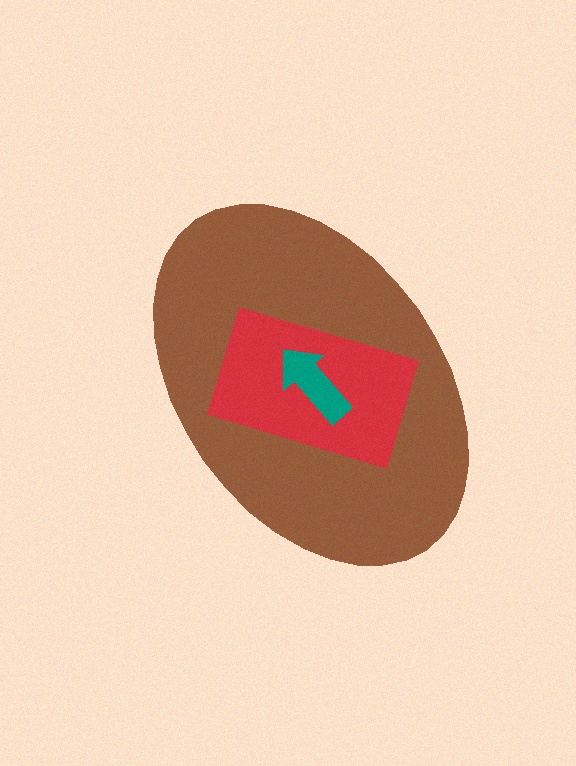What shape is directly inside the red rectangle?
The teal arrow.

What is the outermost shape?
The brown ellipse.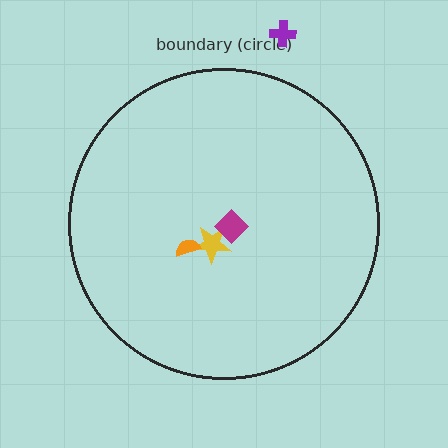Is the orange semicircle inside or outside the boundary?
Inside.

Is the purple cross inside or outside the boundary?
Outside.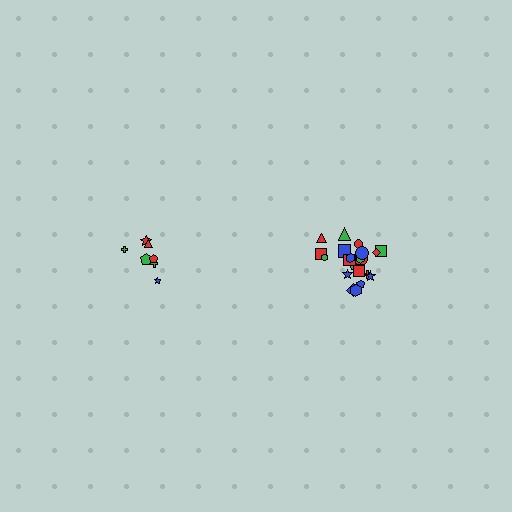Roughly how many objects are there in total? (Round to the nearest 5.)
Roughly 30 objects in total.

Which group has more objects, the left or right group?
The right group.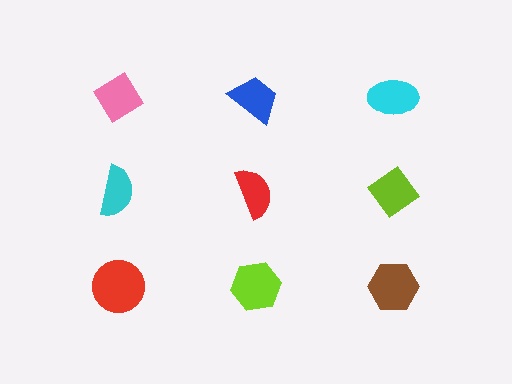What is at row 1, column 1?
A pink diamond.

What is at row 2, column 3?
A lime diamond.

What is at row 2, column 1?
A cyan semicircle.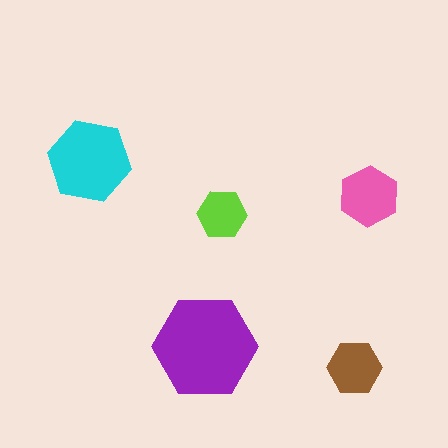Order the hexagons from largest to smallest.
the purple one, the cyan one, the pink one, the brown one, the lime one.